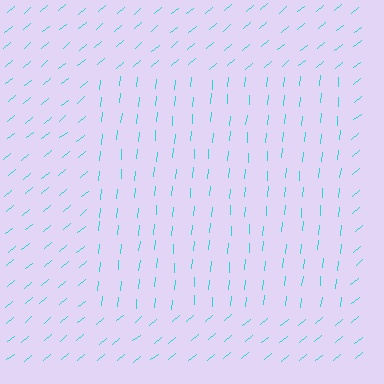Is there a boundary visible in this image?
Yes, there is a texture boundary formed by a change in line orientation.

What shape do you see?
I see a rectangle.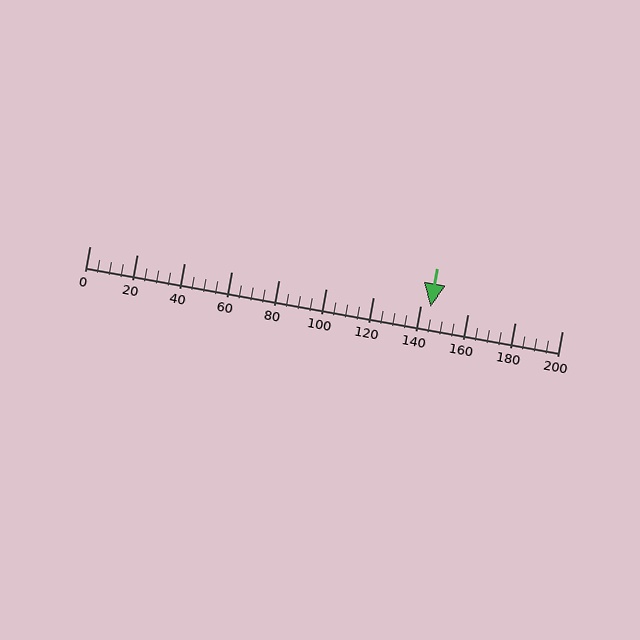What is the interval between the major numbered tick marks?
The major tick marks are spaced 20 units apart.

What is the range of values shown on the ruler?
The ruler shows values from 0 to 200.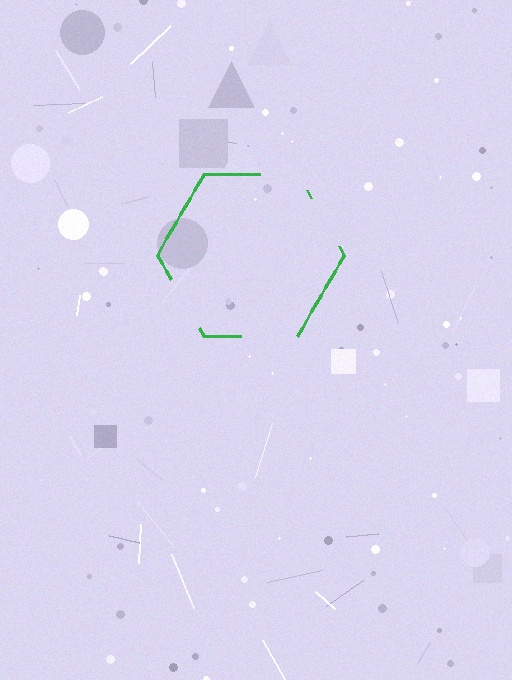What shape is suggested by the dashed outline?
The dashed outline suggests a hexagon.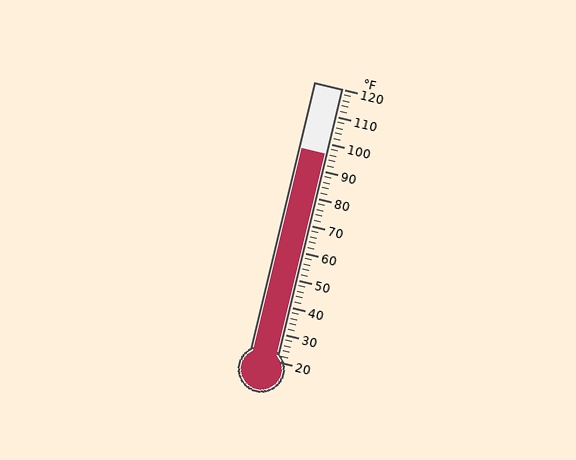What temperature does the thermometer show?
The thermometer shows approximately 96°F.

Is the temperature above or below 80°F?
The temperature is above 80°F.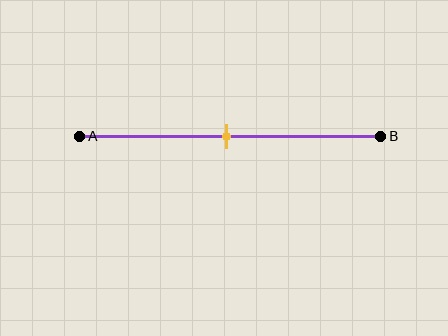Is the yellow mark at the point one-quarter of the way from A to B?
No, the mark is at about 50% from A, not at the 25% one-quarter point.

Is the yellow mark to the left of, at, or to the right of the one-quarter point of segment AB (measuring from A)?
The yellow mark is to the right of the one-quarter point of segment AB.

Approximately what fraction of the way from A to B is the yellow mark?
The yellow mark is approximately 50% of the way from A to B.